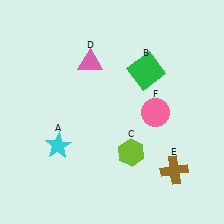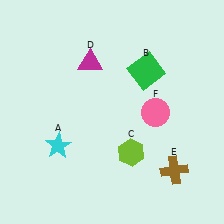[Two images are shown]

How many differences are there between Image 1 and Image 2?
There is 1 difference between the two images.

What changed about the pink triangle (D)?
In Image 1, D is pink. In Image 2, it changed to magenta.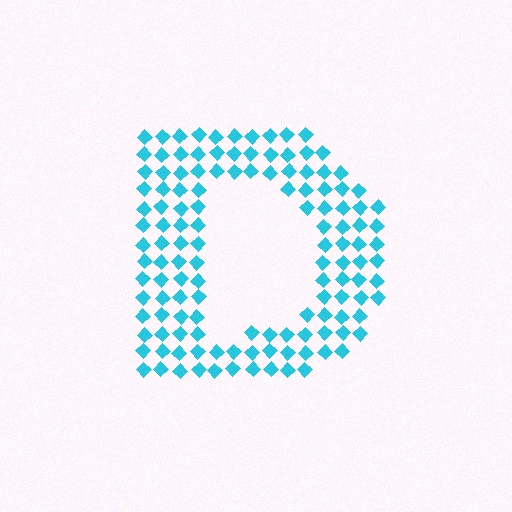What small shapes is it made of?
It is made of small diamonds.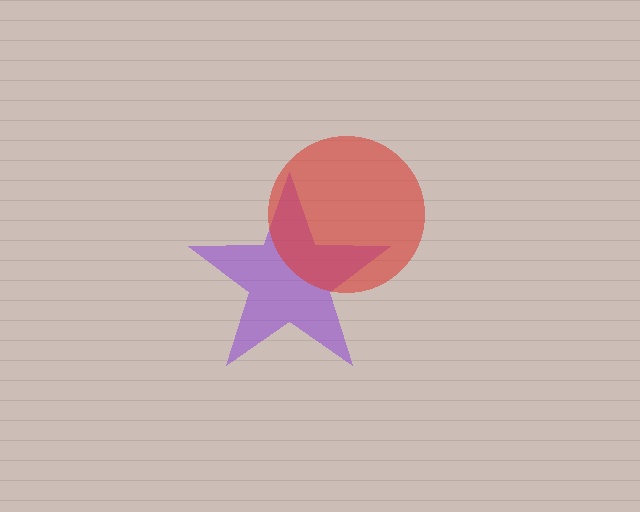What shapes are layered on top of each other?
The layered shapes are: a purple star, a red circle.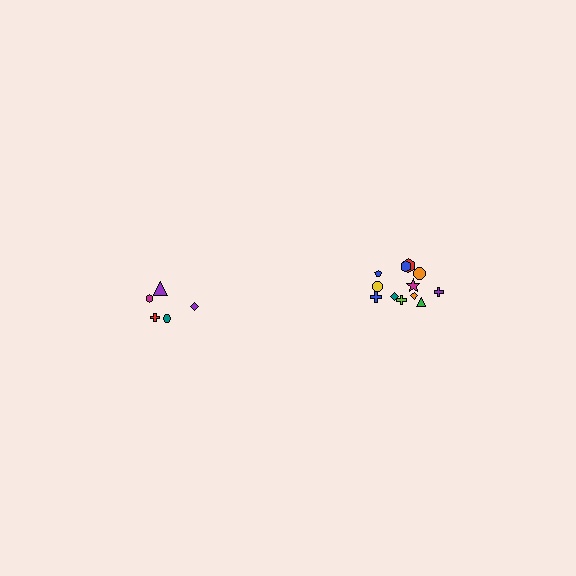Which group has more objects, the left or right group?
The right group.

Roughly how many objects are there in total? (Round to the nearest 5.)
Roughly 15 objects in total.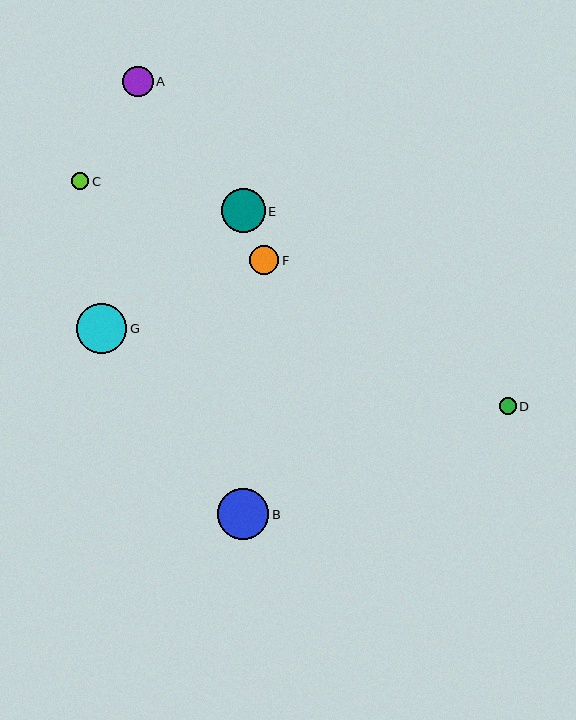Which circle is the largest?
Circle B is the largest with a size of approximately 51 pixels.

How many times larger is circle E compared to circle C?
Circle E is approximately 2.6 times the size of circle C.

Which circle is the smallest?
Circle D is the smallest with a size of approximately 17 pixels.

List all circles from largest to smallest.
From largest to smallest: B, G, E, A, F, C, D.